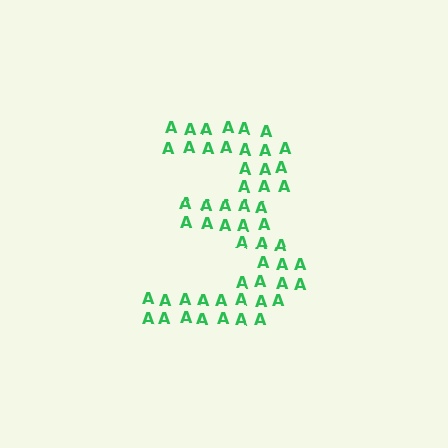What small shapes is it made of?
It is made of small letter A's.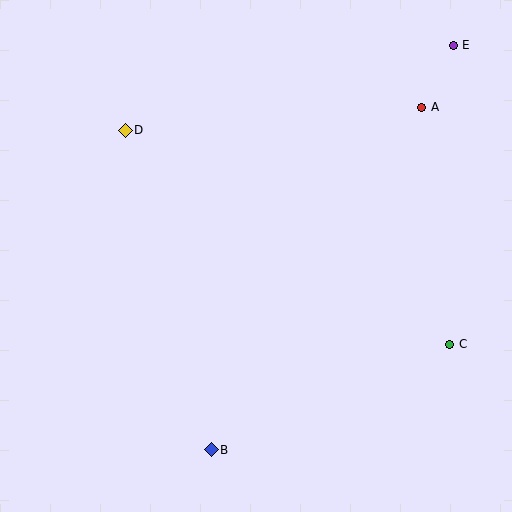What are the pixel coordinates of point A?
Point A is at (422, 107).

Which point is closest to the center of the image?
Point D at (125, 130) is closest to the center.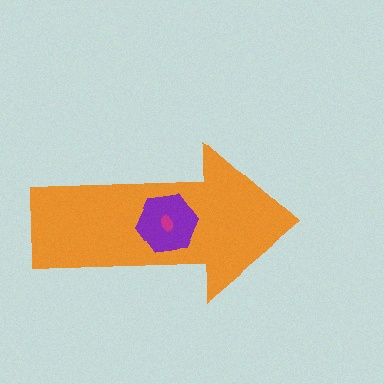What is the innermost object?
The magenta ellipse.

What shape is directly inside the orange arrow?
The purple hexagon.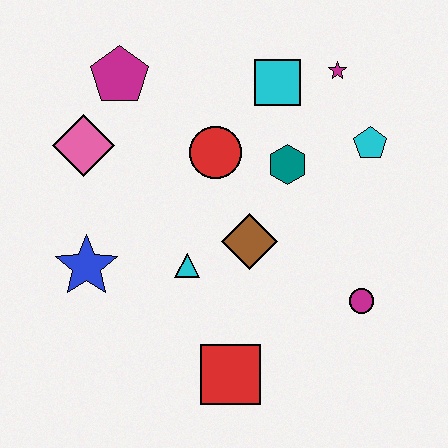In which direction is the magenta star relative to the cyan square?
The magenta star is to the right of the cyan square.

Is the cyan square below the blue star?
No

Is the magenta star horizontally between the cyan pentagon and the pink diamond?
Yes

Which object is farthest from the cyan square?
The red square is farthest from the cyan square.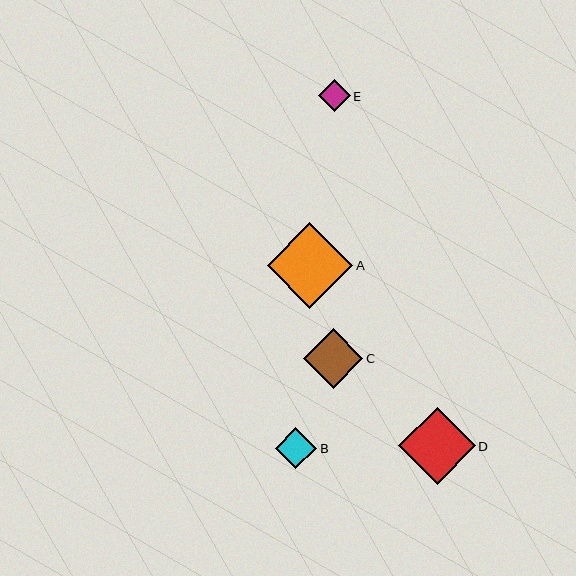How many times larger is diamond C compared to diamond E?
Diamond C is approximately 1.9 times the size of diamond E.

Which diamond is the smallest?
Diamond E is the smallest with a size of approximately 32 pixels.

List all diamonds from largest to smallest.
From largest to smallest: A, D, C, B, E.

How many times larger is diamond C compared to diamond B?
Diamond C is approximately 1.4 times the size of diamond B.